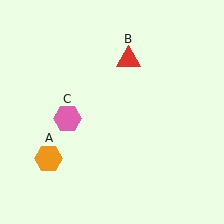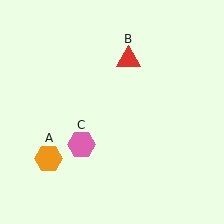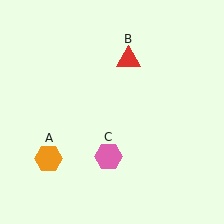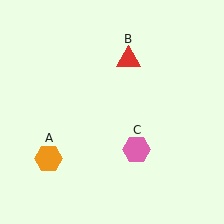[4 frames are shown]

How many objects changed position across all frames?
1 object changed position: pink hexagon (object C).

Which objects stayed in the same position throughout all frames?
Orange hexagon (object A) and red triangle (object B) remained stationary.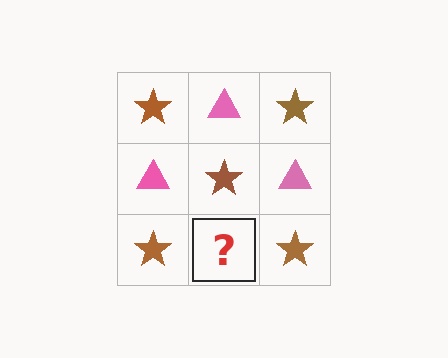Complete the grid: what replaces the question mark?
The question mark should be replaced with a pink triangle.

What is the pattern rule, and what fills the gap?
The rule is that it alternates brown star and pink triangle in a checkerboard pattern. The gap should be filled with a pink triangle.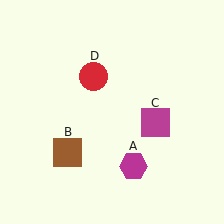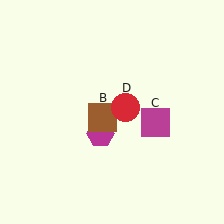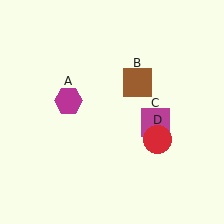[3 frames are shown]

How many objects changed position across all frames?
3 objects changed position: magenta hexagon (object A), brown square (object B), red circle (object D).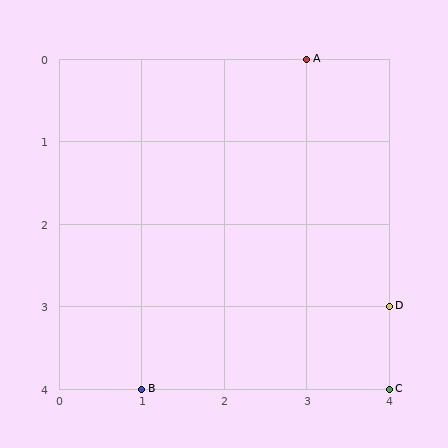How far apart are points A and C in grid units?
Points A and C are 1 column and 4 rows apart (about 4.1 grid units diagonally).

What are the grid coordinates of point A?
Point A is at grid coordinates (3, 0).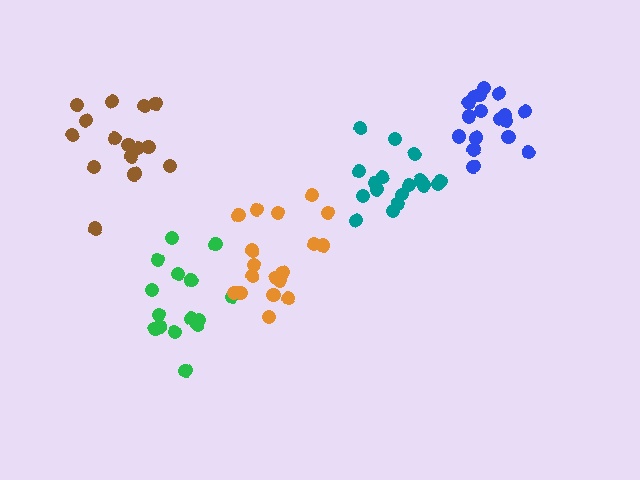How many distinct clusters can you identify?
There are 5 distinct clusters.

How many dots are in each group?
Group 1: 16 dots, Group 2: 17 dots, Group 3: 15 dots, Group 4: 17 dots, Group 5: 18 dots (83 total).